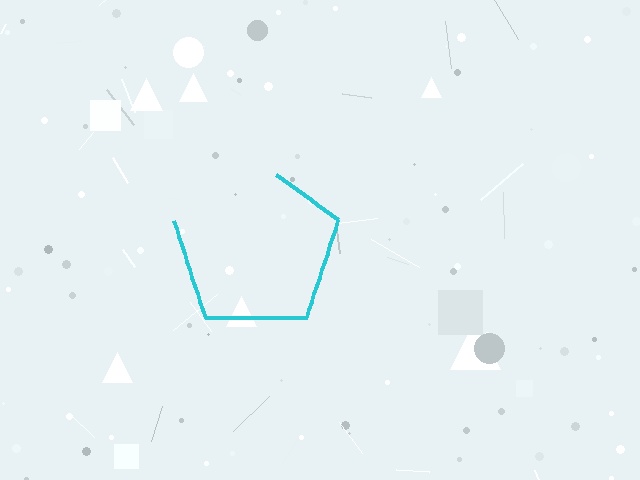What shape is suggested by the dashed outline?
The dashed outline suggests a pentagon.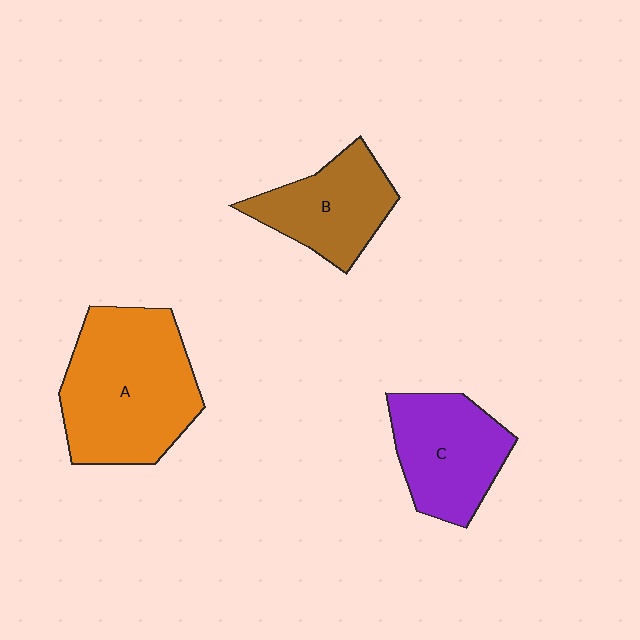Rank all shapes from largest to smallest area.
From largest to smallest: A (orange), C (purple), B (brown).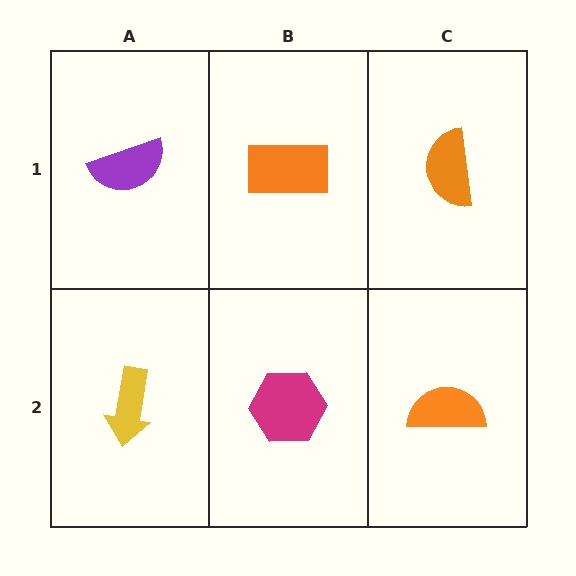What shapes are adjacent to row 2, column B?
An orange rectangle (row 1, column B), a yellow arrow (row 2, column A), an orange semicircle (row 2, column C).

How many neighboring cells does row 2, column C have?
2.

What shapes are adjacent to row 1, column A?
A yellow arrow (row 2, column A), an orange rectangle (row 1, column B).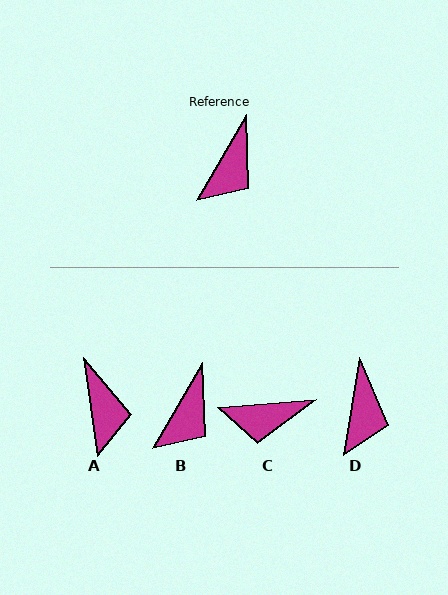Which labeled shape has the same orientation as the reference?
B.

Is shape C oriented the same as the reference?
No, it is off by about 55 degrees.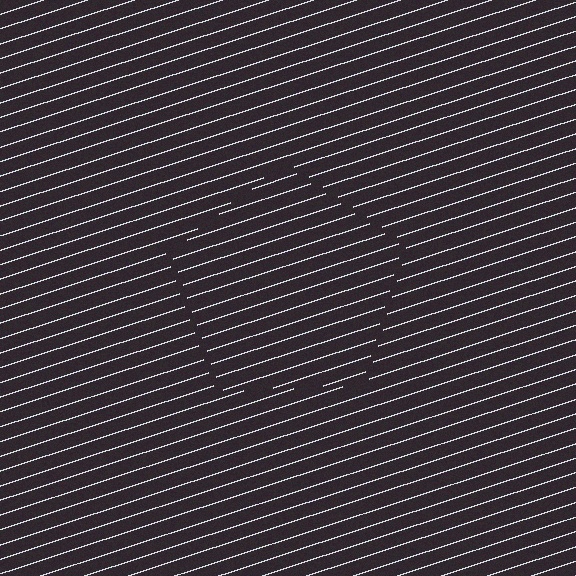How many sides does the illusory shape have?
5 sides — the line-ends trace a pentagon.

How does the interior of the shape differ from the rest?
The interior of the shape contains the same grating, shifted by half a period — the contour is defined by the phase discontinuity where line-ends from the inner and outer gratings abut.